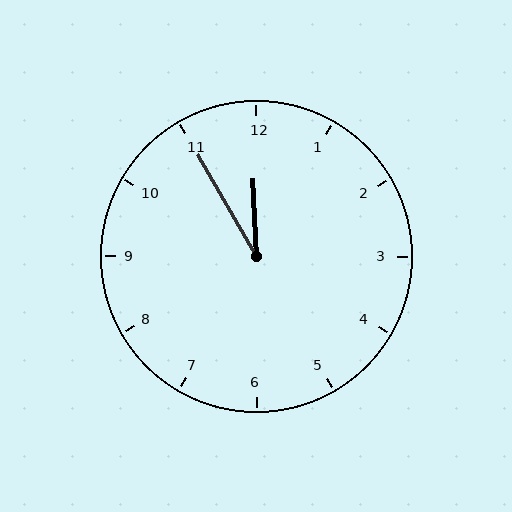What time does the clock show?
11:55.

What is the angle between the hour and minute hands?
Approximately 28 degrees.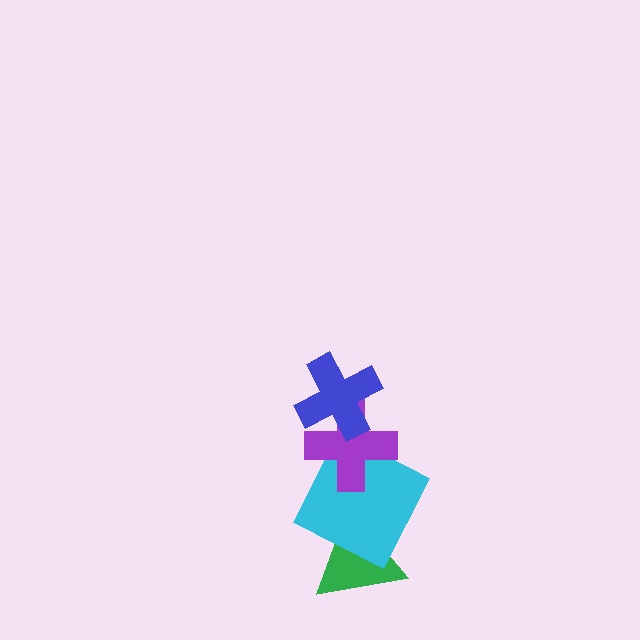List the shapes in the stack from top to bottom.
From top to bottom: the blue cross, the purple cross, the cyan square, the green triangle.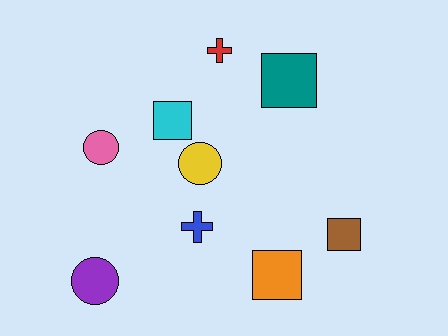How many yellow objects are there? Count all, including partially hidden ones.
There is 1 yellow object.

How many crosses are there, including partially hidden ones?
There are 2 crosses.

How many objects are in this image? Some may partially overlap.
There are 9 objects.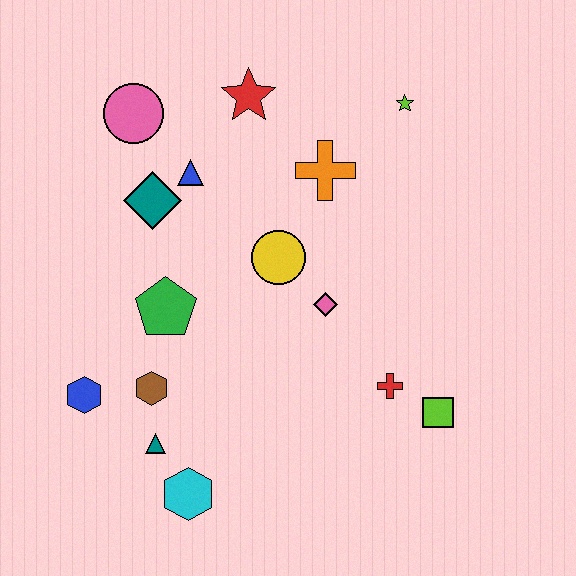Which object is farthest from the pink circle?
The lime square is farthest from the pink circle.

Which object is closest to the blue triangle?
The teal diamond is closest to the blue triangle.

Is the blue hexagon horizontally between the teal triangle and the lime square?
No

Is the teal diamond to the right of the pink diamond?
No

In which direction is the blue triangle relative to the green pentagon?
The blue triangle is above the green pentagon.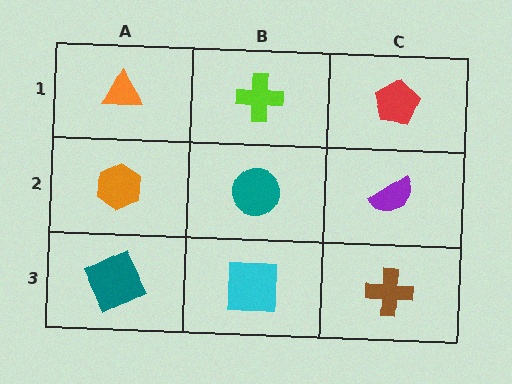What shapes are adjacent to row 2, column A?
An orange triangle (row 1, column A), a teal square (row 3, column A), a teal circle (row 2, column B).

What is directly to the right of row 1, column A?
A lime cross.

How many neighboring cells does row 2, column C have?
3.